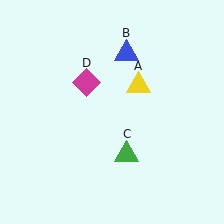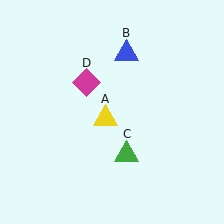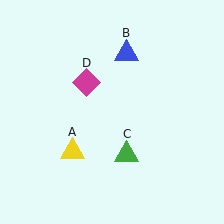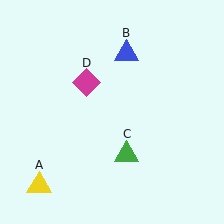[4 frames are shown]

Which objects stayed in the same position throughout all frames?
Blue triangle (object B) and green triangle (object C) and magenta diamond (object D) remained stationary.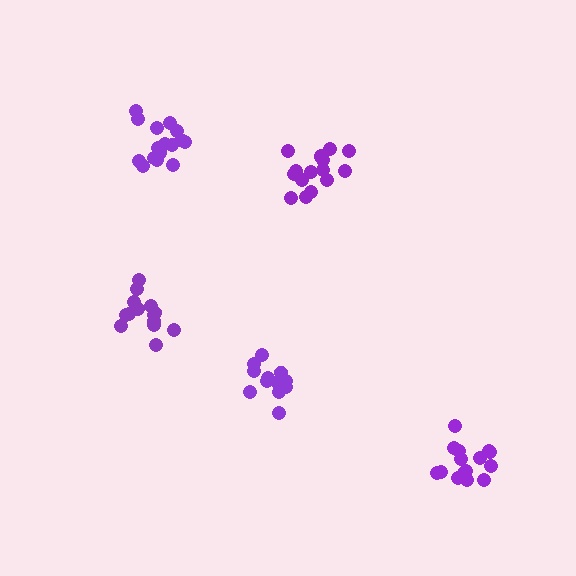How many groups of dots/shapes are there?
There are 5 groups.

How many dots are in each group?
Group 1: 16 dots, Group 2: 17 dots, Group 3: 16 dots, Group 4: 14 dots, Group 5: 12 dots (75 total).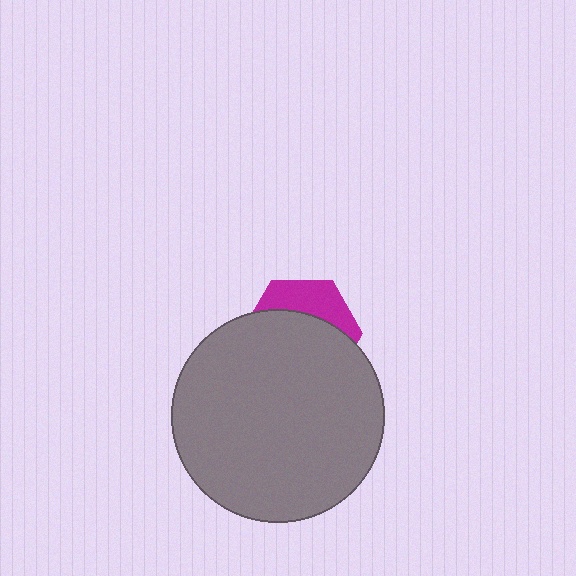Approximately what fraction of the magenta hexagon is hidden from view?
Roughly 68% of the magenta hexagon is hidden behind the gray circle.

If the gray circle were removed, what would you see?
You would see the complete magenta hexagon.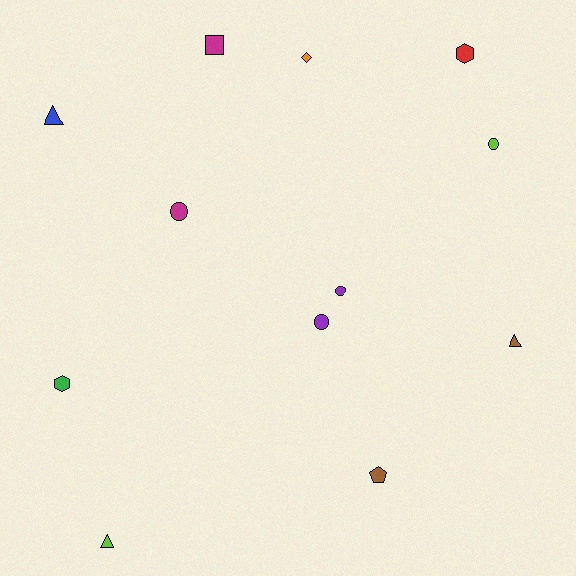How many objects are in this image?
There are 12 objects.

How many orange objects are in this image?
There is 1 orange object.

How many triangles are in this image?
There are 3 triangles.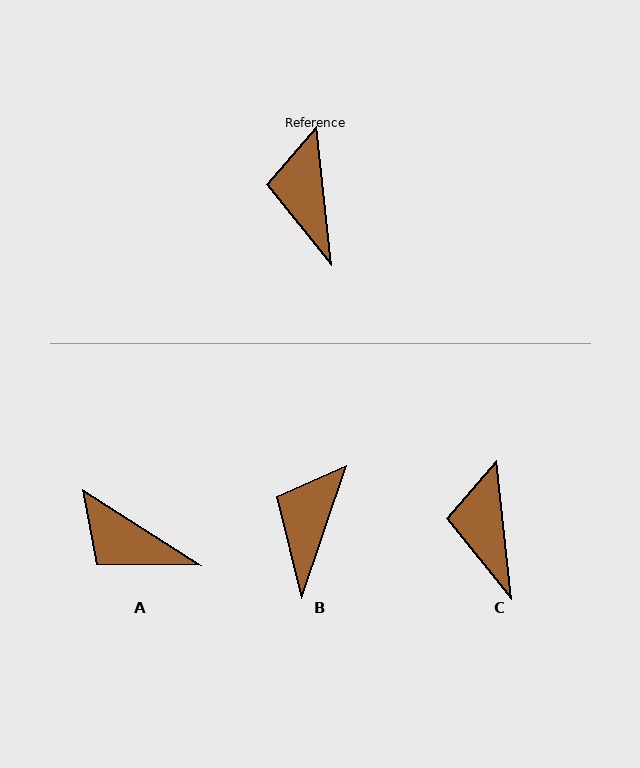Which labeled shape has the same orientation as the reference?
C.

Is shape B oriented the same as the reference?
No, it is off by about 25 degrees.